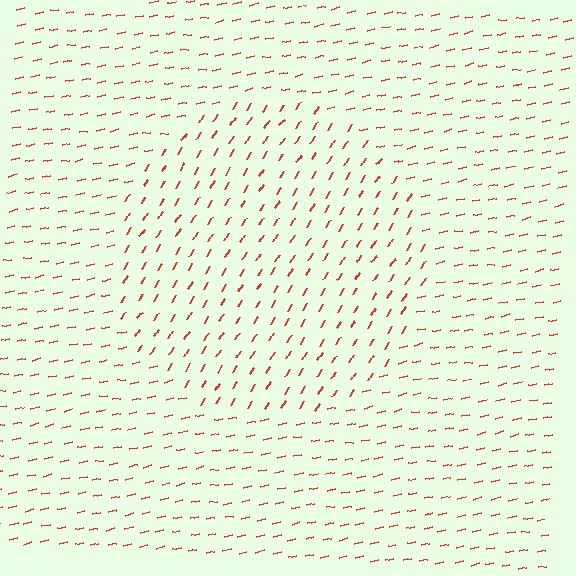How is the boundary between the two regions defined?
The boundary is defined purely by a change in line orientation (approximately 45 degrees difference). All lines are the same color and thickness.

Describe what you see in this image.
The image is filled with small red line segments. A circle region in the image has lines oriented differently from the surrounding lines, creating a visible texture boundary.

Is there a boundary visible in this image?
Yes, there is a texture boundary formed by a change in line orientation.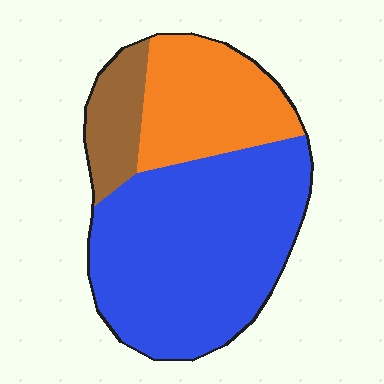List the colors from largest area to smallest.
From largest to smallest: blue, orange, brown.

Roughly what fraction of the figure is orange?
Orange covers about 25% of the figure.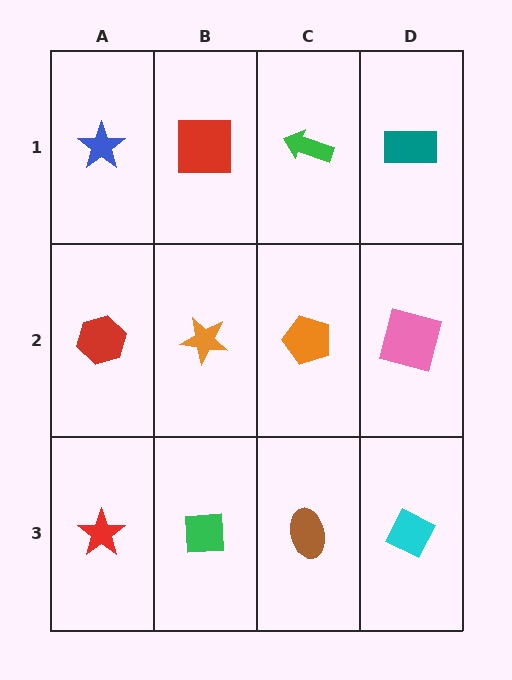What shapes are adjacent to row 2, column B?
A red square (row 1, column B), a green square (row 3, column B), a red hexagon (row 2, column A), an orange pentagon (row 2, column C).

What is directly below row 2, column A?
A red star.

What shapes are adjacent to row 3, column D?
A pink square (row 2, column D), a brown ellipse (row 3, column C).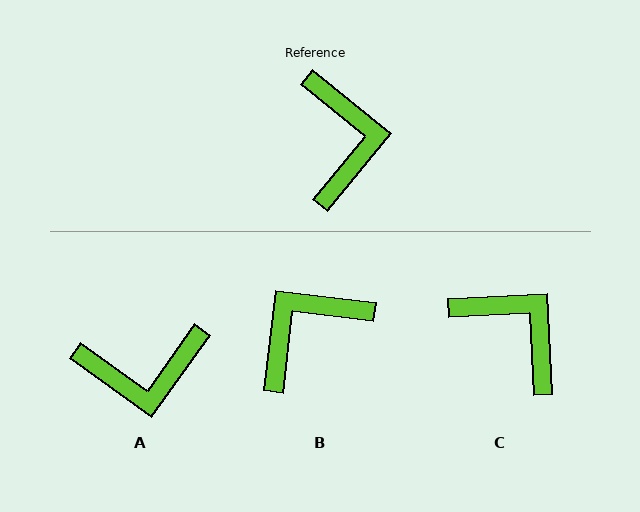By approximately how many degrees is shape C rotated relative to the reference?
Approximately 42 degrees counter-clockwise.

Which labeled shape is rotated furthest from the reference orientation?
B, about 122 degrees away.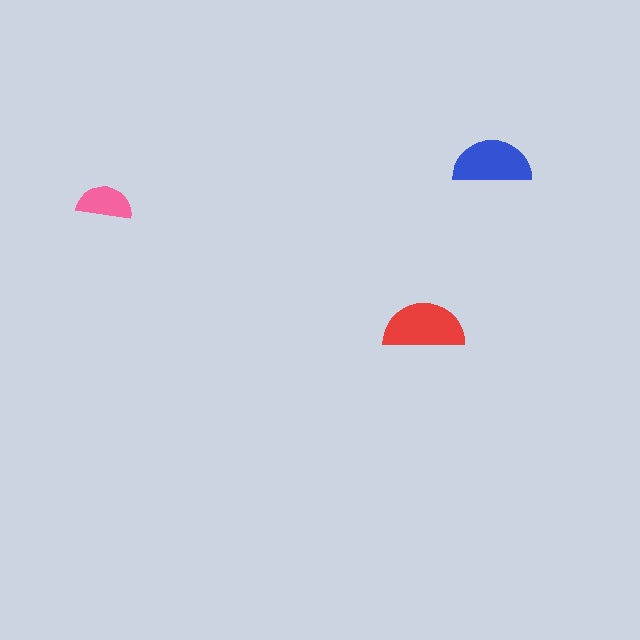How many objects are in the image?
There are 3 objects in the image.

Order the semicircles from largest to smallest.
the red one, the blue one, the pink one.